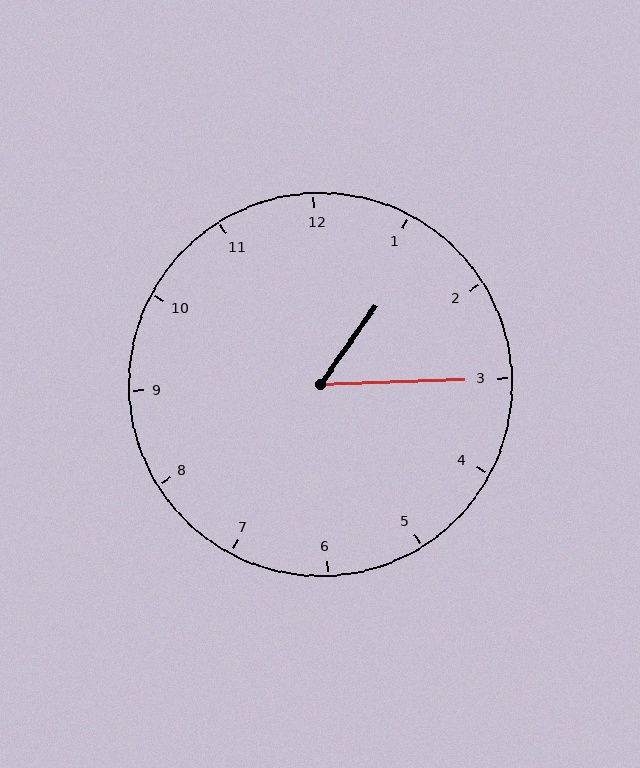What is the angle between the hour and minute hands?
Approximately 52 degrees.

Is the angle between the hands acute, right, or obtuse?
It is acute.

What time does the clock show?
1:15.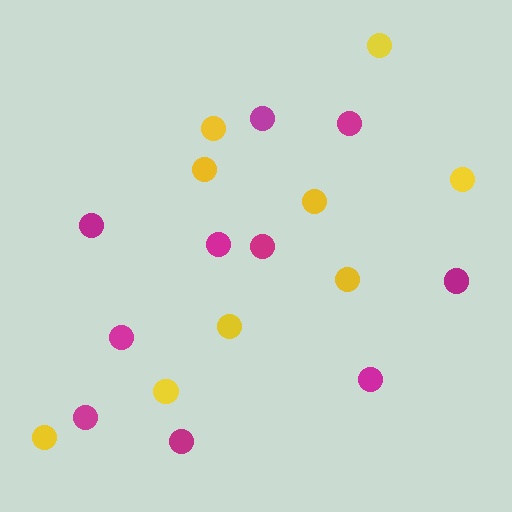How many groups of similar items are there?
There are 2 groups: one group of yellow circles (9) and one group of magenta circles (10).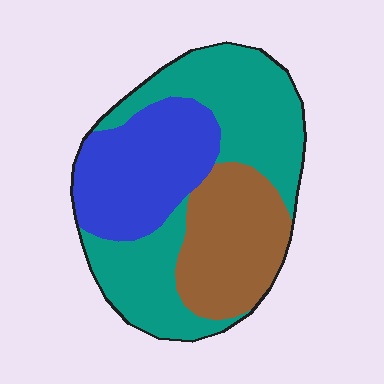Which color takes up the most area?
Teal, at roughly 45%.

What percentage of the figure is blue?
Blue covers 29% of the figure.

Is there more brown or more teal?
Teal.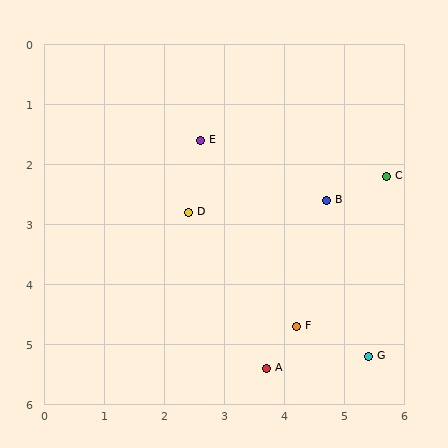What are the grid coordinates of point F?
Point F is at approximately (4.2, 4.7).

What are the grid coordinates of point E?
Point E is at approximately (2.6, 1.6).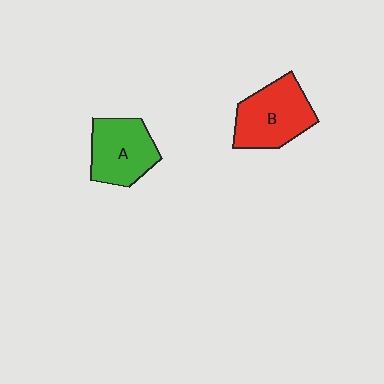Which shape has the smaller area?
Shape A (green).